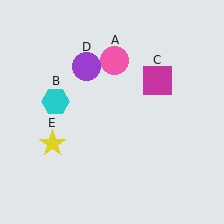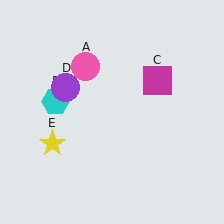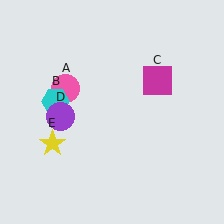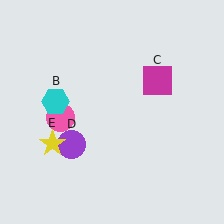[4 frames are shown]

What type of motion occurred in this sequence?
The pink circle (object A), purple circle (object D) rotated counterclockwise around the center of the scene.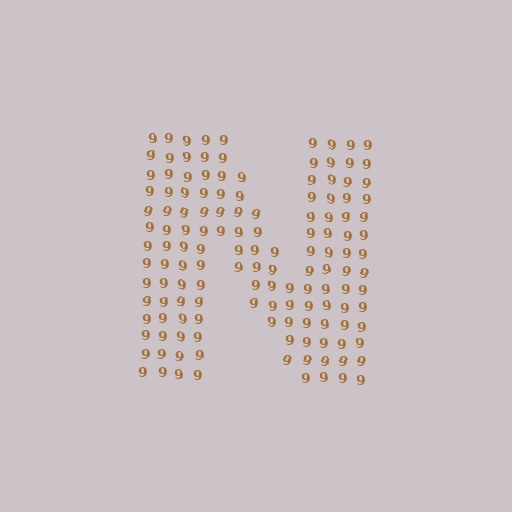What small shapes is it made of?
It is made of small digit 9's.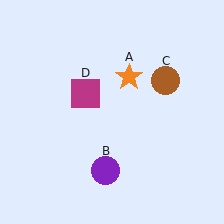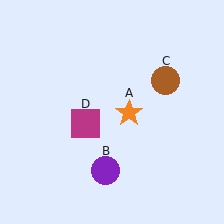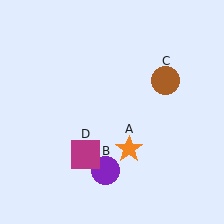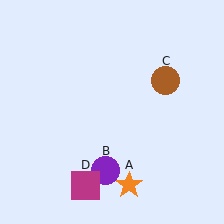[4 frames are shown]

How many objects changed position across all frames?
2 objects changed position: orange star (object A), magenta square (object D).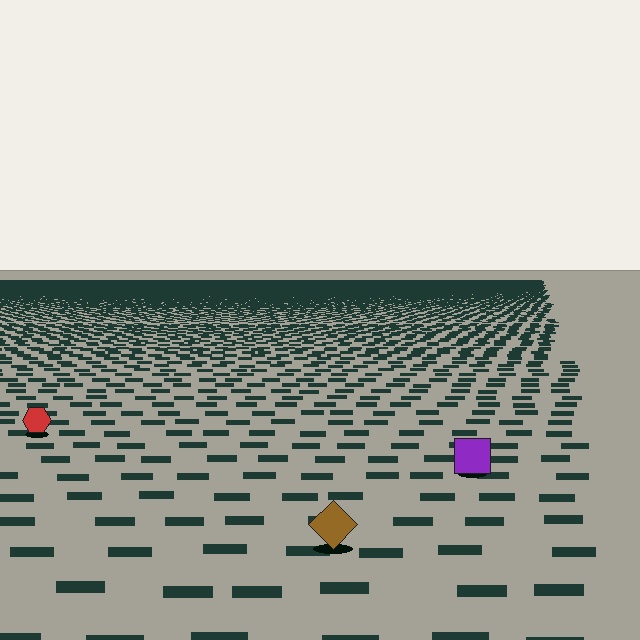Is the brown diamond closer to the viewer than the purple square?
Yes. The brown diamond is closer — you can tell from the texture gradient: the ground texture is coarser near it.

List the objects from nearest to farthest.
From nearest to farthest: the brown diamond, the purple square, the red hexagon.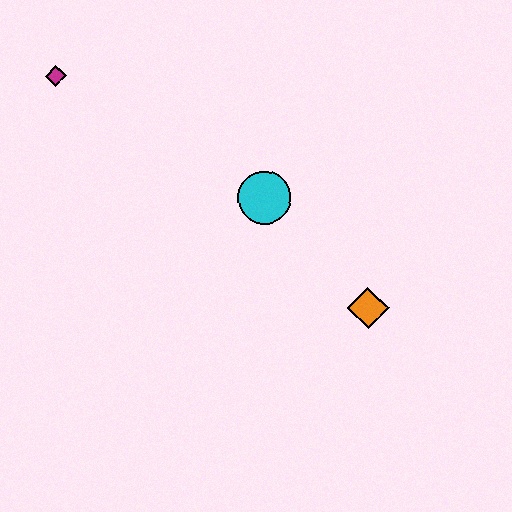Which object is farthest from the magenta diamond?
The orange diamond is farthest from the magenta diamond.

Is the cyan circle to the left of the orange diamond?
Yes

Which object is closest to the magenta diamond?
The cyan circle is closest to the magenta diamond.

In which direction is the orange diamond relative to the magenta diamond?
The orange diamond is to the right of the magenta diamond.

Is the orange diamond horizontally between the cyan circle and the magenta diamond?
No